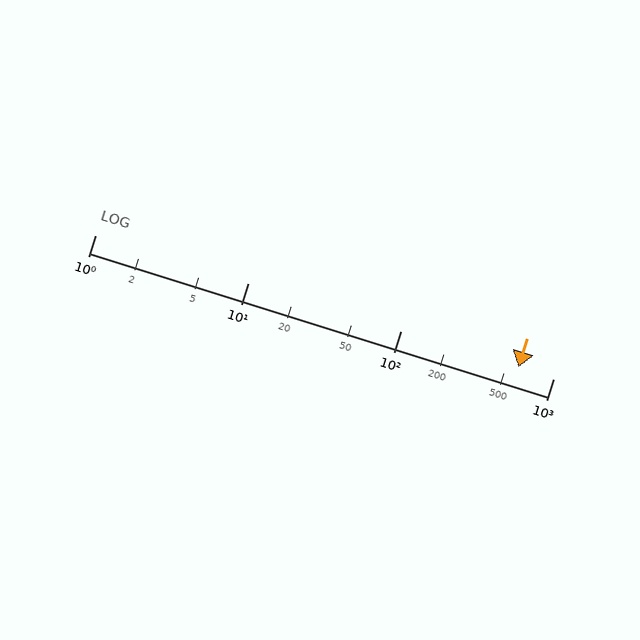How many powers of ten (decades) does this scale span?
The scale spans 3 decades, from 1 to 1000.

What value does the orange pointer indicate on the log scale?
The pointer indicates approximately 590.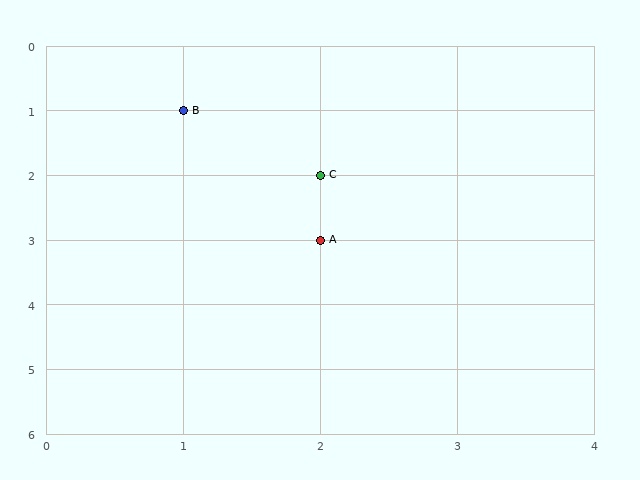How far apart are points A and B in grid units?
Points A and B are 1 column and 2 rows apart (about 2.2 grid units diagonally).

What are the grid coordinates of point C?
Point C is at grid coordinates (2, 2).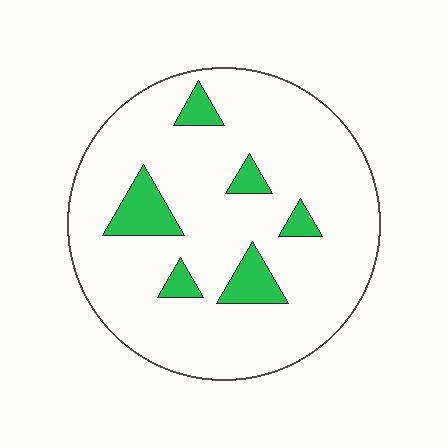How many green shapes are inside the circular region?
6.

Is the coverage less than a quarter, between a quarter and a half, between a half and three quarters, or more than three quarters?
Less than a quarter.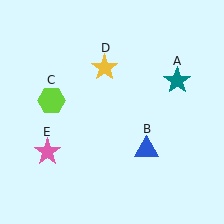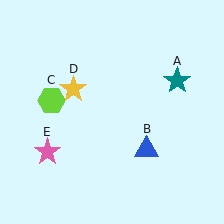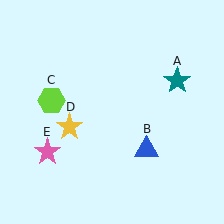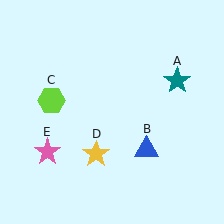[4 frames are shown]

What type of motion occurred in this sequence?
The yellow star (object D) rotated counterclockwise around the center of the scene.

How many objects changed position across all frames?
1 object changed position: yellow star (object D).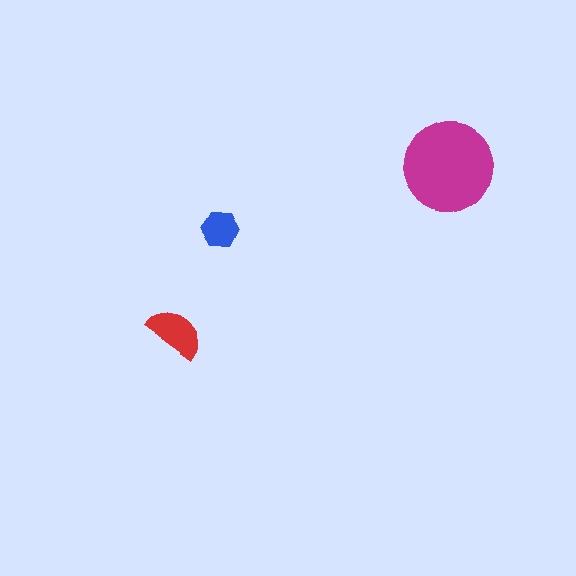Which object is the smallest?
The blue hexagon.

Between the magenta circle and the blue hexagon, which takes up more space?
The magenta circle.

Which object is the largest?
The magenta circle.